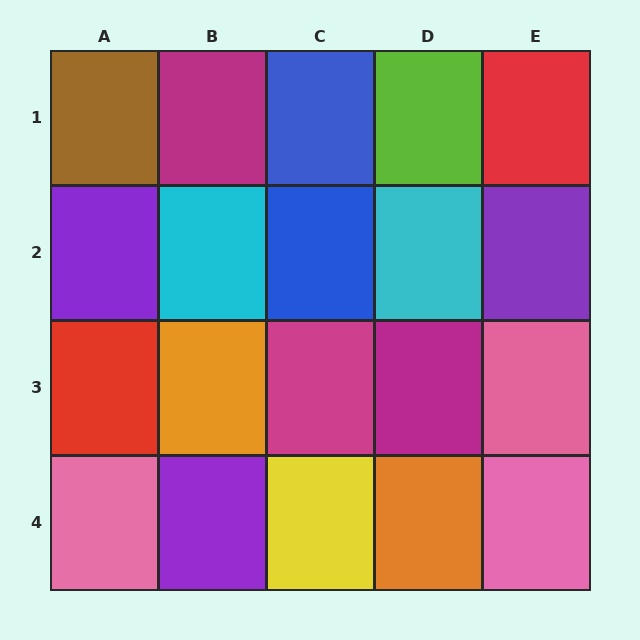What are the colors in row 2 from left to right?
Purple, cyan, blue, cyan, purple.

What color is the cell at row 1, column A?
Brown.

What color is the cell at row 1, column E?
Red.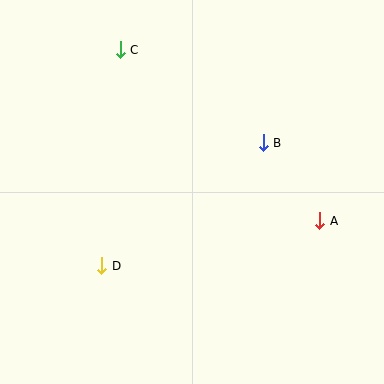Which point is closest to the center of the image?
Point B at (263, 143) is closest to the center.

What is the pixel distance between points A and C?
The distance between A and C is 263 pixels.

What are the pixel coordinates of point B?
Point B is at (263, 143).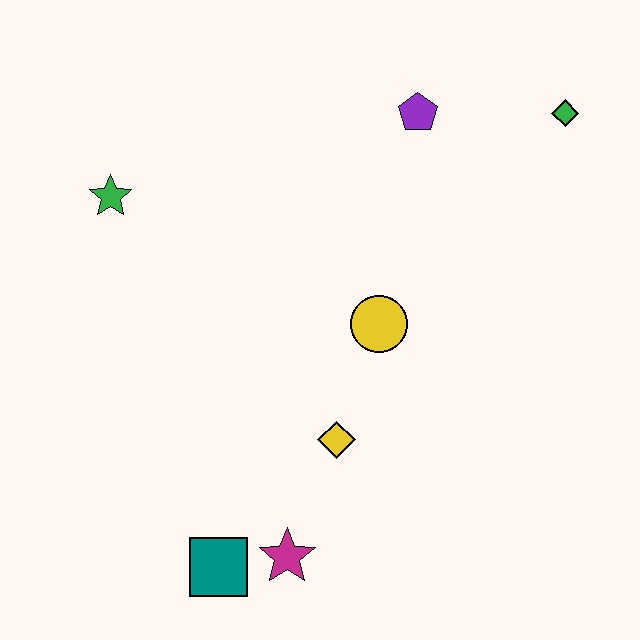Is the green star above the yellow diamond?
Yes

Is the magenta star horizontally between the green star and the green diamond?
Yes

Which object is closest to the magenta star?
The teal square is closest to the magenta star.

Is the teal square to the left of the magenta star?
Yes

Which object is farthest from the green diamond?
The teal square is farthest from the green diamond.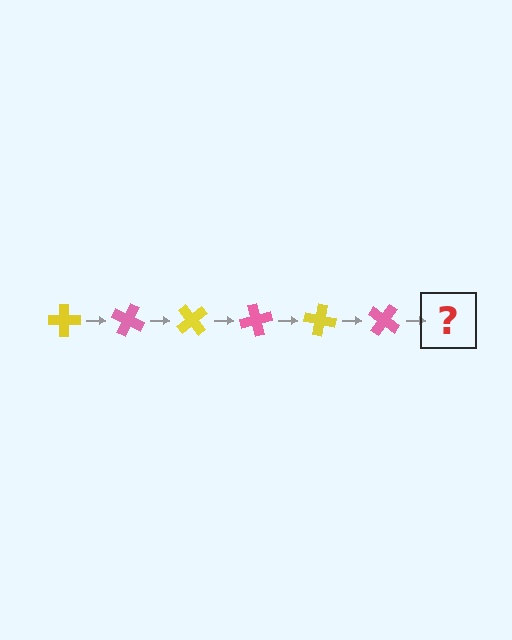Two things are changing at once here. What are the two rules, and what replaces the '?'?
The two rules are that it rotates 25 degrees each step and the color cycles through yellow and pink. The '?' should be a yellow cross, rotated 150 degrees from the start.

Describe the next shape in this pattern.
It should be a yellow cross, rotated 150 degrees from the start.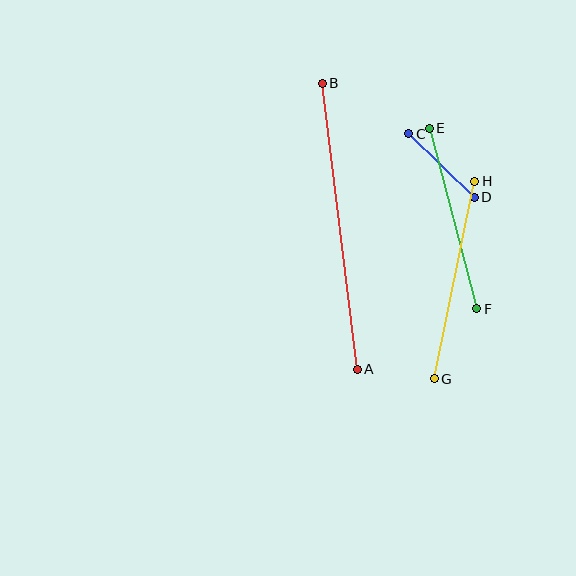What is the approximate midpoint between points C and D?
The midpoint is at approximately (442, 165) pixels.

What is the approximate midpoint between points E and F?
The midpoint is at approximately (453, 219) pixels.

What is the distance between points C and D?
The distance is approximately 91 pixels.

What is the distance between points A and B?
The distance is approximately 288 pixels.